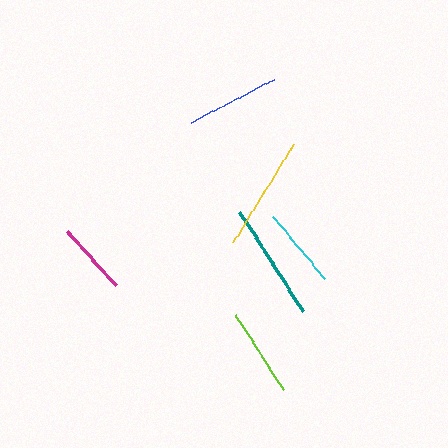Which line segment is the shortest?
The magenta line is the shortest at approximately 73 pixels.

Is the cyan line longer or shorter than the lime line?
The lime line is longer than the cyan line.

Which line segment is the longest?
The teal line is the longest at approximately 117 pixels.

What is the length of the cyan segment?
The cyan segment is approximately 81 pixels long.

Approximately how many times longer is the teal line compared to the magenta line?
The teal line is approximately 1.6 times the length of the magenta line.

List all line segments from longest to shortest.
From longest to shortest: teal, yellow, blue, lime, cyan, magenta.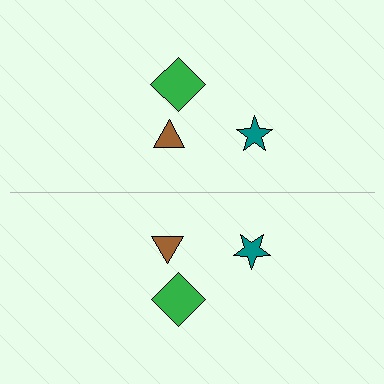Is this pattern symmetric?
Yes, this pattern has bilateral (reflection) symmetry.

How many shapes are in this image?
There are 6 shapes in this image.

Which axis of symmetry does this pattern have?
The pattern has a horizontal axis of symmetry running through the center of the image.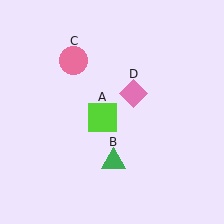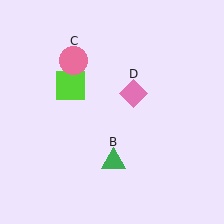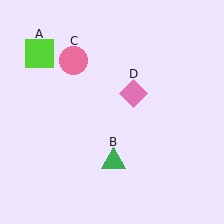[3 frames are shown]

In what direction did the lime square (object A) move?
The lime square (object A) moved up and to the left.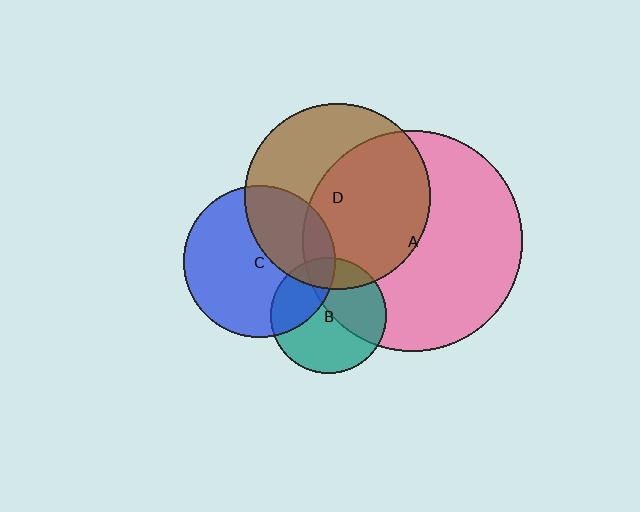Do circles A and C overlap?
Yes.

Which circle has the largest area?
Circle A (pink).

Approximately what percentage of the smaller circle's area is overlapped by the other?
Approximately 10%.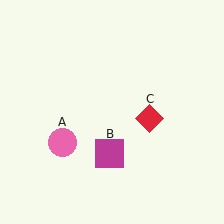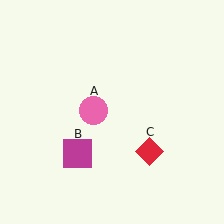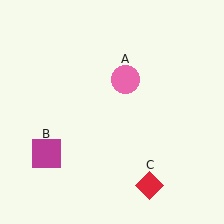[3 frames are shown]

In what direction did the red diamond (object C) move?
The red diamond (object C) moved down.